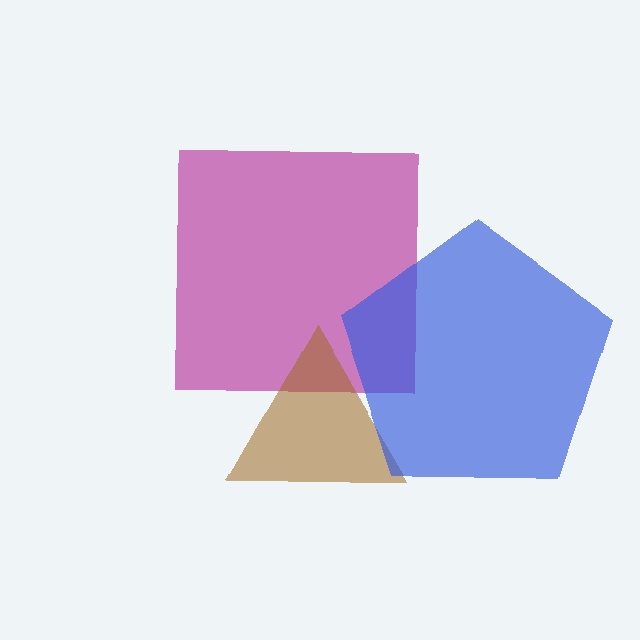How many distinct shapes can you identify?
There are 3 distinct shapes: a magenta square, a brown triangle, a blue pentagon.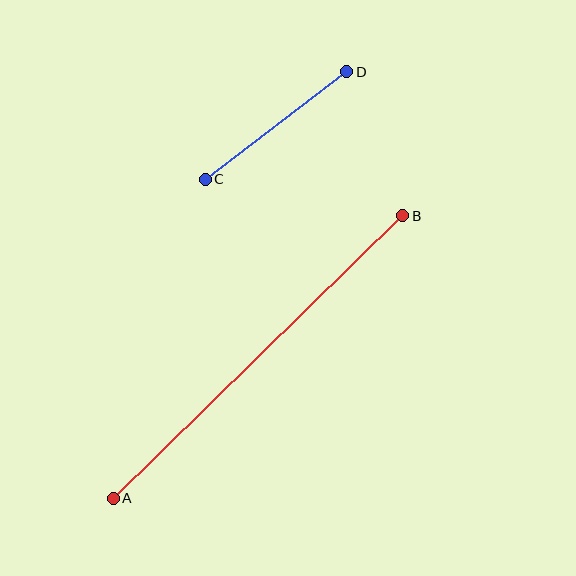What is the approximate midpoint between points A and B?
The midpoint is at approximately (258, 357) pixels.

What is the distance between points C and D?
The distance is approximately 178 pixels.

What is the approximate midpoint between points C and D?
The midpoint is at approximately (276, 125) pixels.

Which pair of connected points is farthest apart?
Points A and B are farthest apart.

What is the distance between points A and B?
The distance is approximately 404 pixels.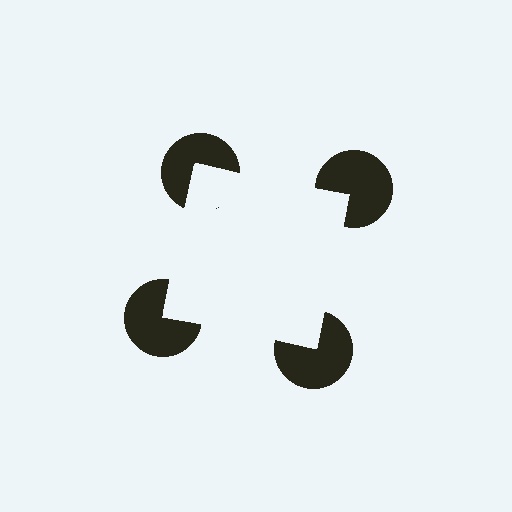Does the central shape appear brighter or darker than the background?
It typically appears slightly brighter than the background, even though no actual brightness change is drawn.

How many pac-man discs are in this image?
There are 4 — one at each vertex of the illusory square.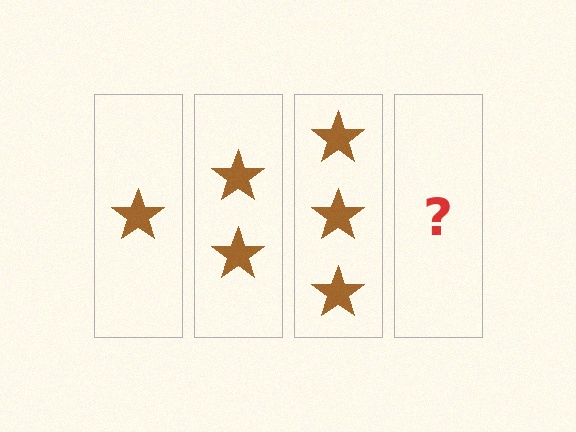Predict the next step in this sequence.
The next step is 4 stars.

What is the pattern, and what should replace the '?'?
The pattern is that each step adds one more star. The '?' should be 4 stars.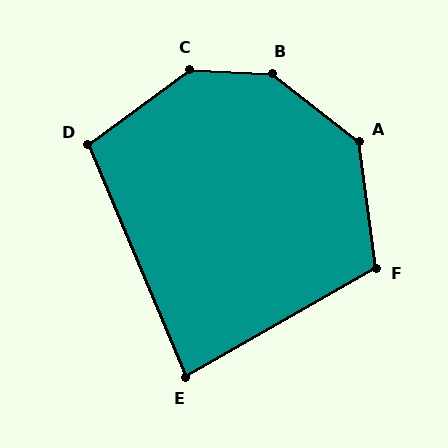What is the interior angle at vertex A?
Approximately 136 degrees (obtuse).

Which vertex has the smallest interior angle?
E, at approximately 83 degrees.